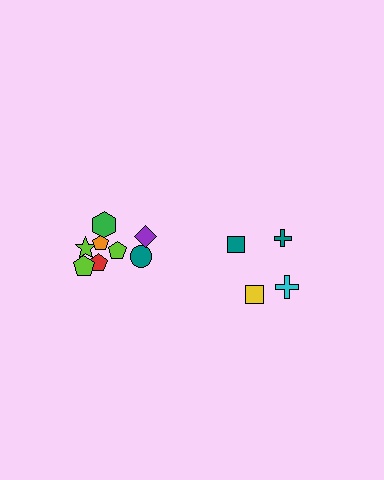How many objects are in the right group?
There are 4 objects.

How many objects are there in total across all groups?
There are 12 objects.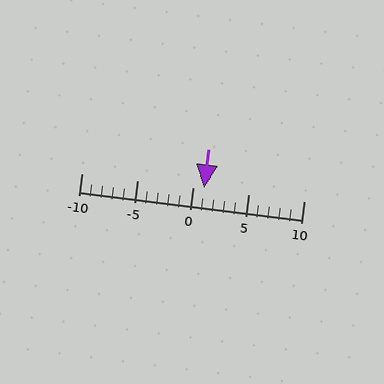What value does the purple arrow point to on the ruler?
The purple arrow points to approximately 1.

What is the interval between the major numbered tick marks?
The major tick marks are spaced 5 units apart.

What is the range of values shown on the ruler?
The ruler shows values from -10 to 10.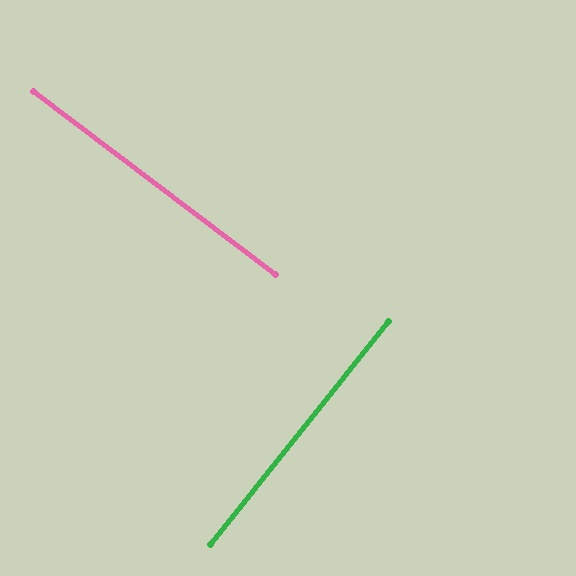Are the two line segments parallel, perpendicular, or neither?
Perpendicular — they meet at approximately 88°.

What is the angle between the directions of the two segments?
Approximately 88 degrees.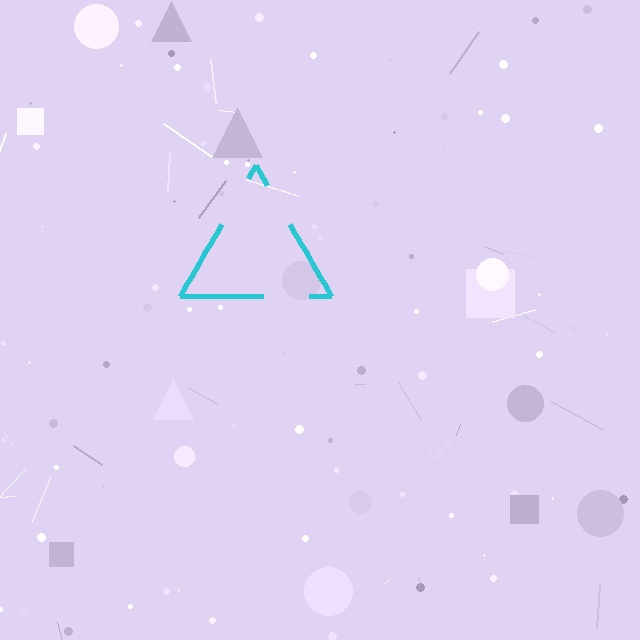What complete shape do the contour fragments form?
The contour fragments form a triangle.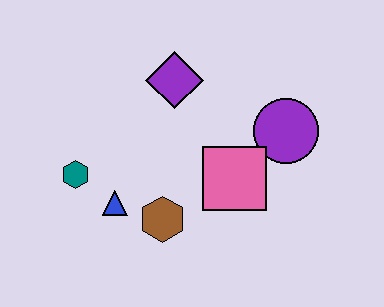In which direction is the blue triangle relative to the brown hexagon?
The blue triangle is to the left of the brown hexagon.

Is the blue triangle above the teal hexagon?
No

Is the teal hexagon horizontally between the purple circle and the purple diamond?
No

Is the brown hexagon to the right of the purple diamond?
No